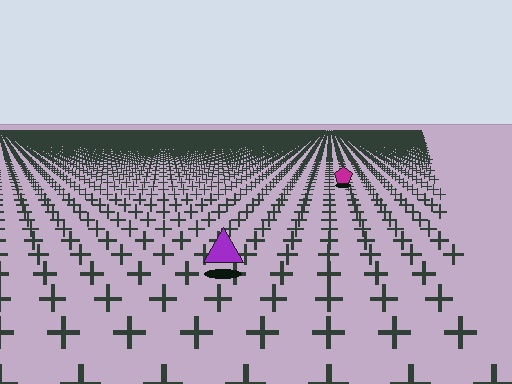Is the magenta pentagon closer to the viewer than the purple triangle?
No. The purple triangle is closer — you can tell from the texture gradient: the ground texture is coarser near it.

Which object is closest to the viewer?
The purple triangle is closest. The texture marks near it are larger and more spread out.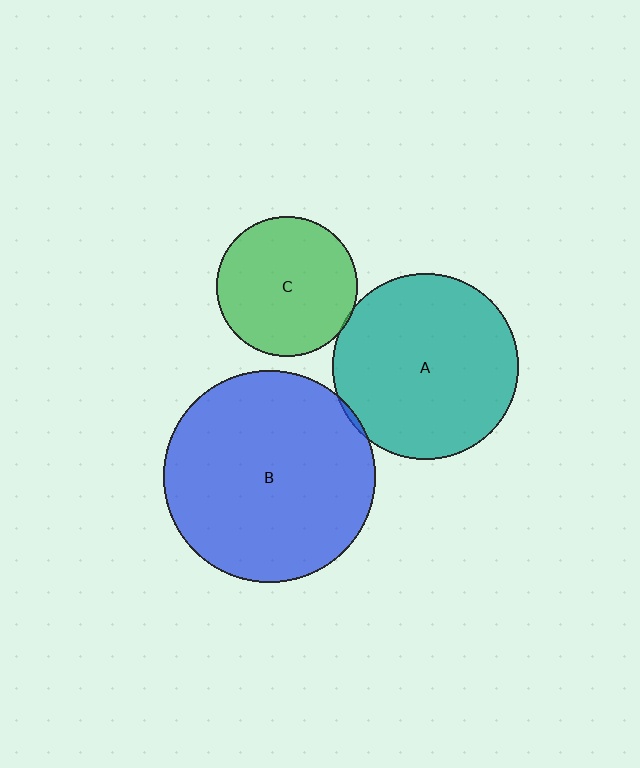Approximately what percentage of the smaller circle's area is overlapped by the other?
Approximately 5%.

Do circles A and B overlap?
Yes.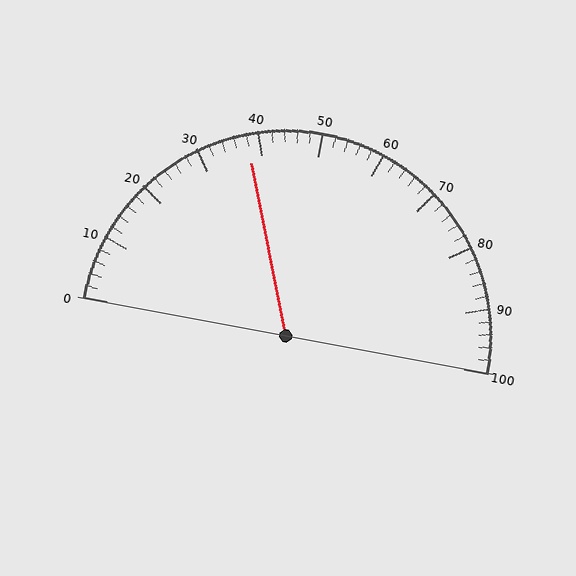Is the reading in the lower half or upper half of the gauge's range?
The reading is in the lower half of the range (0 to 100).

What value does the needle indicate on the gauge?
The needle indicates approximately 38.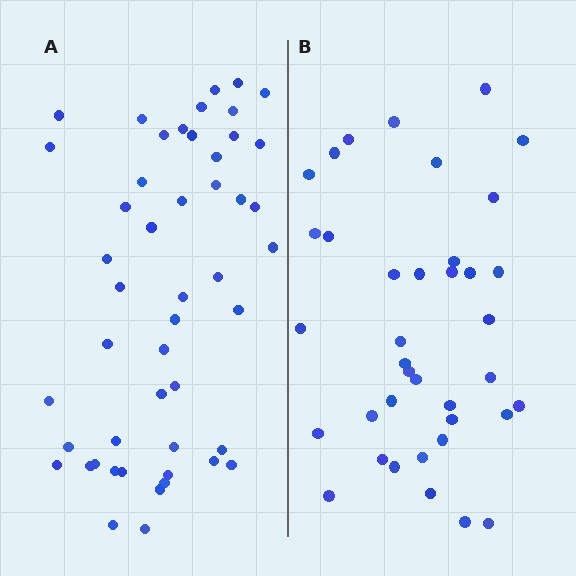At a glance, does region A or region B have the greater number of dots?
Region A (the left region) has more dots.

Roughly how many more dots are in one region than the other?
Region A has roughly 12 or so more dots than region B.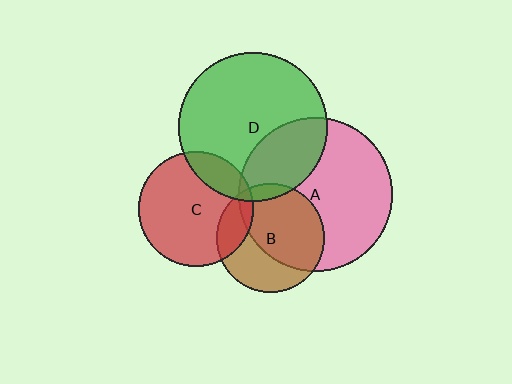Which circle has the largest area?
Circle A (pink).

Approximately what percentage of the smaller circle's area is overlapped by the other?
Approximately 5%.